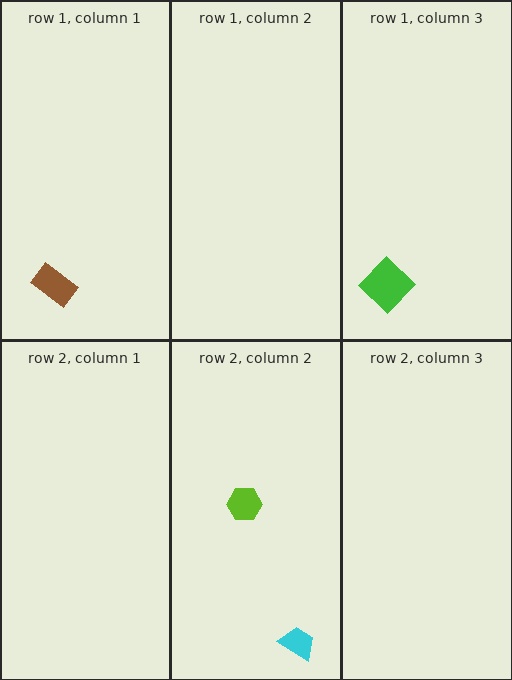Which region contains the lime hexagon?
The row 2, column 2 region.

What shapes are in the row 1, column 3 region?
The green diamond.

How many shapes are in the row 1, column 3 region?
1.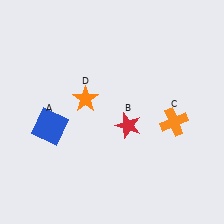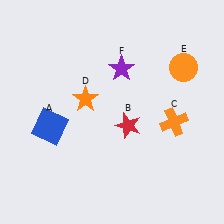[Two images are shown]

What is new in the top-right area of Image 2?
An orange circle (E) was added in the top-right area of Image 2.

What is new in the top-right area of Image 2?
A purple star (F) was added in the top-right area of Image 2.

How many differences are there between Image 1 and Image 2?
There are 2 differences between the two images.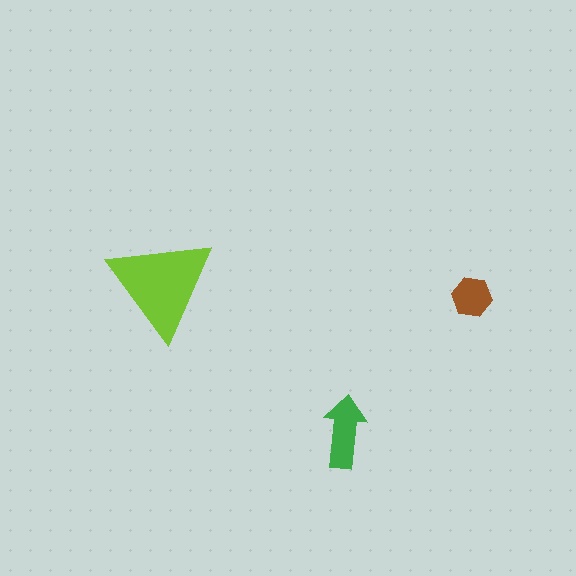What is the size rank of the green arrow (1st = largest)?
2nd.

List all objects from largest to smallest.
The lime triangle, the green arrow, the brown hexagon.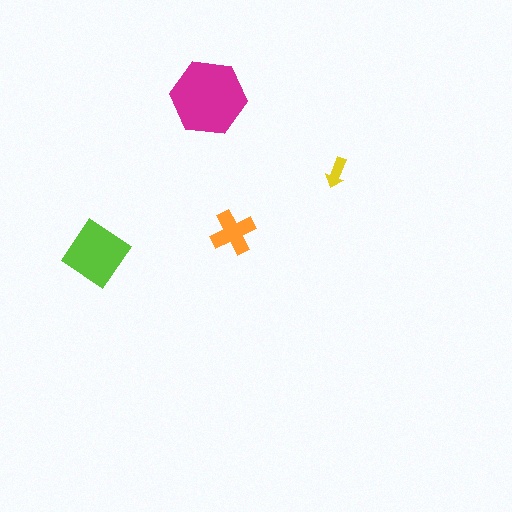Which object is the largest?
The magenta hexagon.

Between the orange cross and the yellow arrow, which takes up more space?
The orange cross.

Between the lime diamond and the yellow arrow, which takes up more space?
The lime diamond.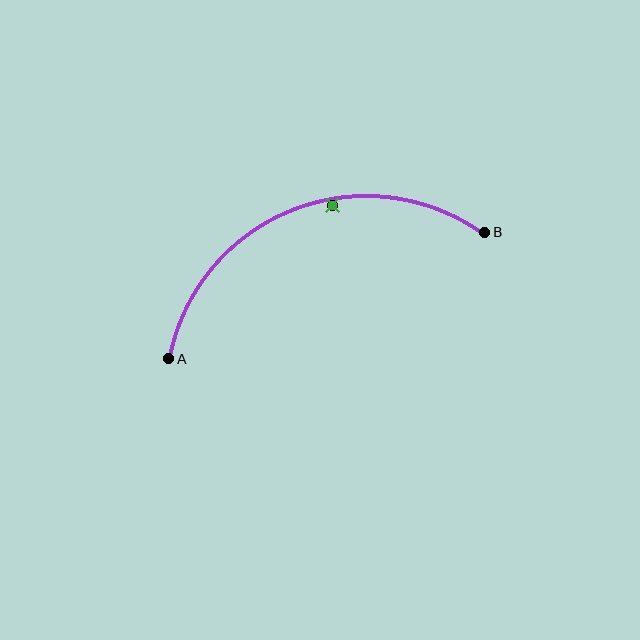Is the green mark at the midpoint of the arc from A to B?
No — the green mark does not lie on the arc at all. It sits slightly inside the curve.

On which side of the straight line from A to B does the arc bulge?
The arc bulges above the straight line connecting A and B.